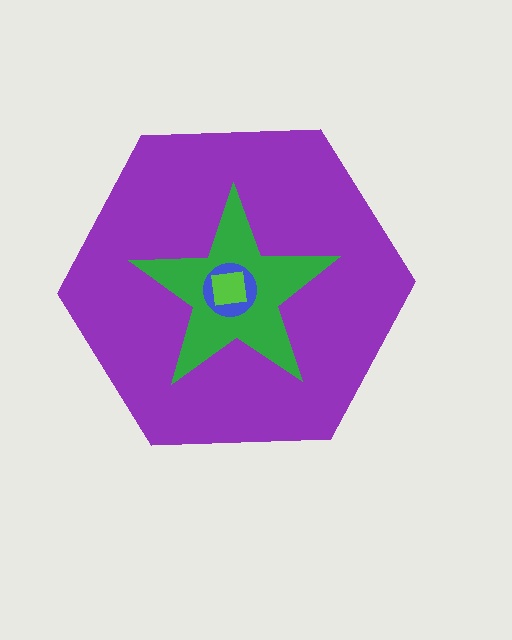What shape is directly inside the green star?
The blue circle.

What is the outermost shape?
The purple hexagon.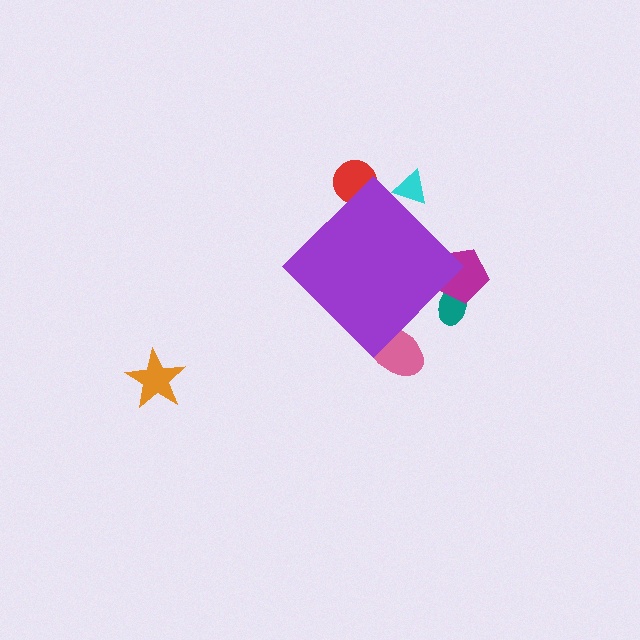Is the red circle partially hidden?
Yes, the red circle is partially hidden behind the purple diamond.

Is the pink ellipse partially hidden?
Yes, the pink ellipse is partially hidden behind the purple diamond.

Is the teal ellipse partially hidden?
Yes, the teal ellipse is partially hidden behind the purple diamond.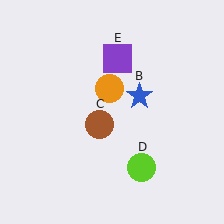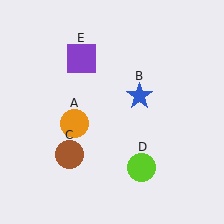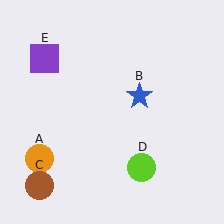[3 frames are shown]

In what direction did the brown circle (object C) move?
The brown circle (object C) moved down and to the left.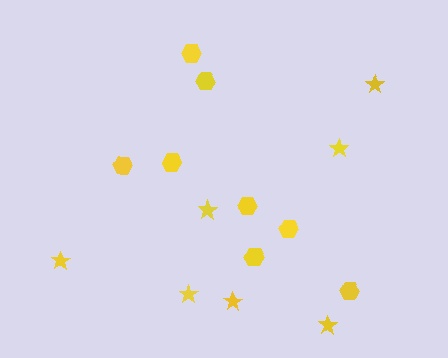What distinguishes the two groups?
There are 2 groups: one group of hexagons (8) and one group of stars (7).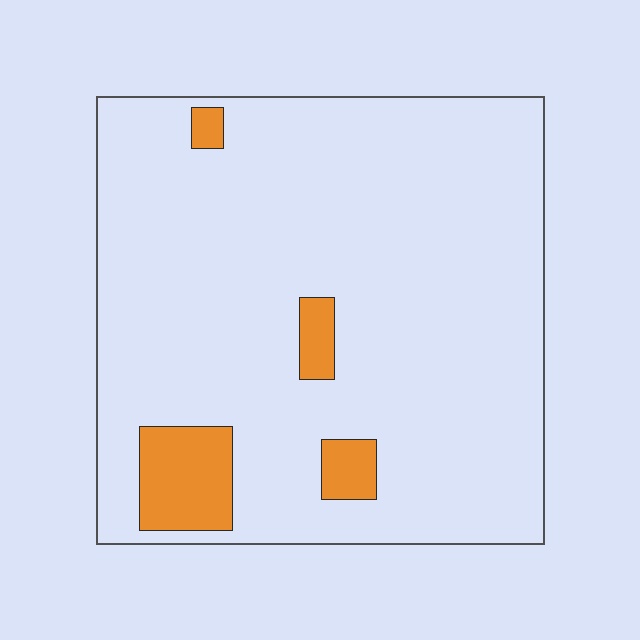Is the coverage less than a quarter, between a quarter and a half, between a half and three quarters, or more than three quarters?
Less than a quarter.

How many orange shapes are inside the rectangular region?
4.